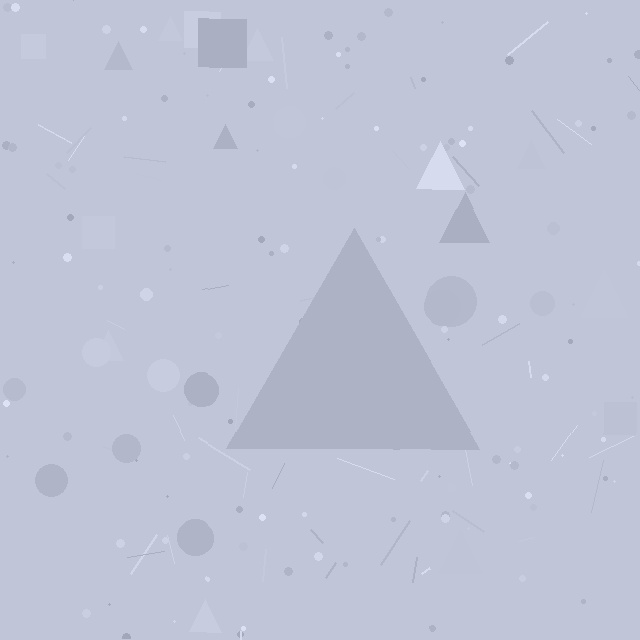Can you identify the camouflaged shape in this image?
The camouflaged shape is a triangle.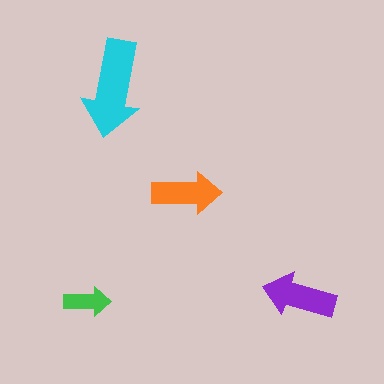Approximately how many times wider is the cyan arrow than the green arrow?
About 2 times wider.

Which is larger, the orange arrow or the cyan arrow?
The cyan one.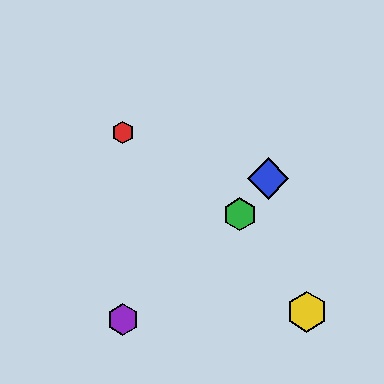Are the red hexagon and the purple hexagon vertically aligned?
Yes, both are at x≈123.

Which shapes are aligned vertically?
The red hexagon, the purple hexagon are aligned vertically.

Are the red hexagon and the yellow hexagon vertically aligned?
No, the red hexagon is at x≈123 and the yellow hexagon is at x≈307.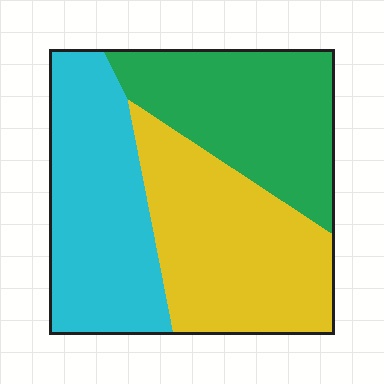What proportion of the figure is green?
Green covers roughly 30% of the figure.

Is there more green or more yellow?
Yellow.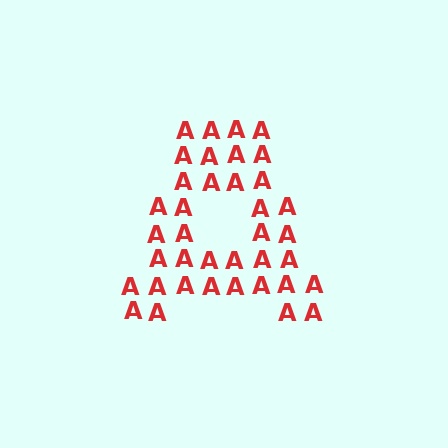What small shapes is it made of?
It is made of small letter A's.